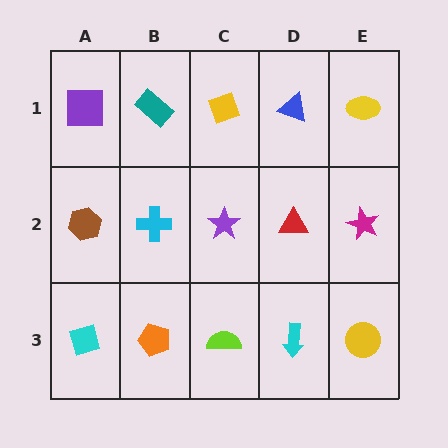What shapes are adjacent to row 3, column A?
A brown hexagon (row 2, column A), an orange pentagon (row 3, column B).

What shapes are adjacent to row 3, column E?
A magenta star (row 2, column E), a cyan arrow (row 3, column D).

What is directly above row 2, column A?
A purple square.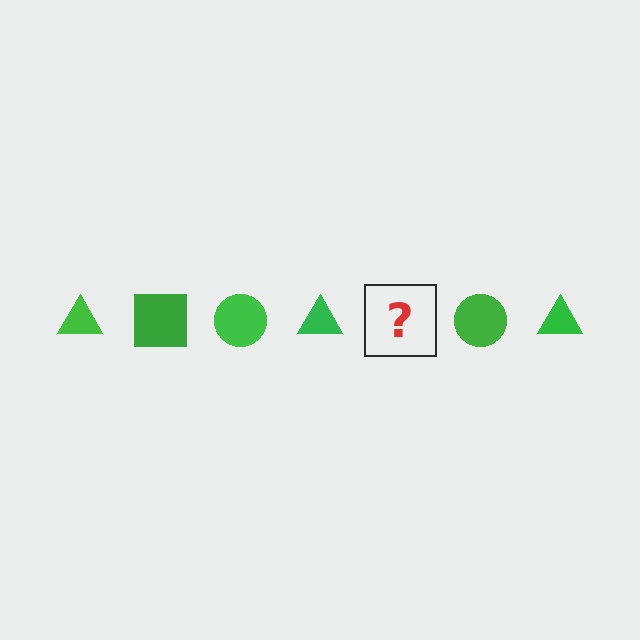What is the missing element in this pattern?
The missing element is a green square.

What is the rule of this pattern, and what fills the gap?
The rule is that the pattern cycles through triangle, square, circle shapes in green. The gap should be filled with a green square.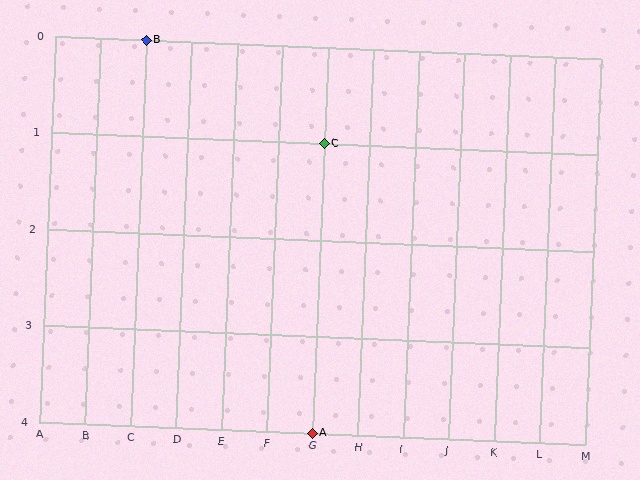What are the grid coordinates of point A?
Point A is at grid coordinates (G, 4).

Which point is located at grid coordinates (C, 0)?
Point B is at (C, 0).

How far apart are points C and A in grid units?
Points C and A are 3 rows apart.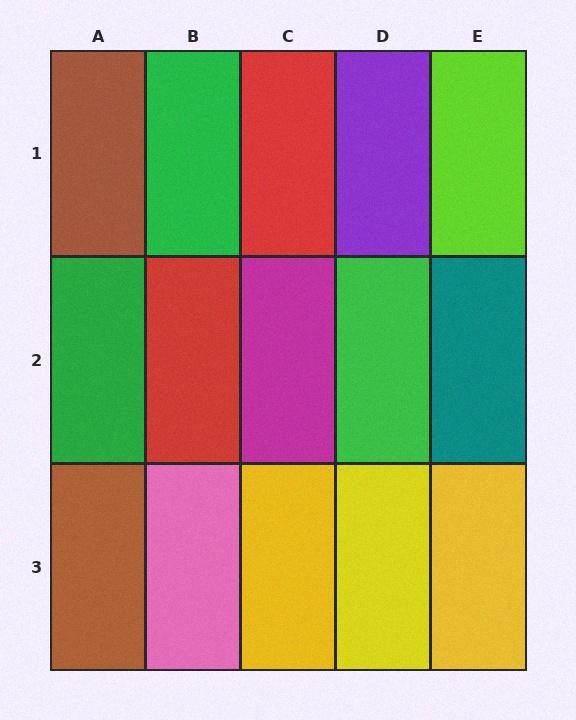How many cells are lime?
1 cell is lime.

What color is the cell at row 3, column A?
Brown.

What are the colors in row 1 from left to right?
Brown, green, red, purple, lime.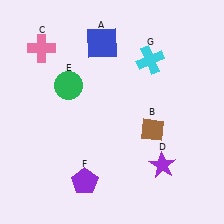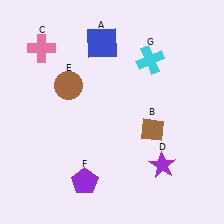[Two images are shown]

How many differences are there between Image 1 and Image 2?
There is 1 difference between the two images.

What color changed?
The circle (E) changed from green in Image 1 to brown in Image 2.